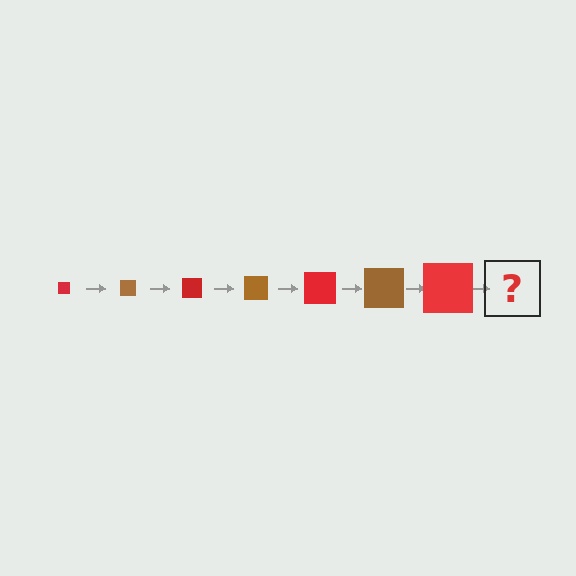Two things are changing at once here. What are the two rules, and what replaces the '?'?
The two rules are that the square grows larger each step and the color cycles through red and brown. The '?' should be a brown square, larger than the previous one.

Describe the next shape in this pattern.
It should be a brown square, larger than the previous one.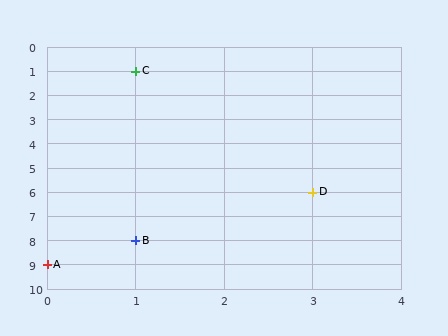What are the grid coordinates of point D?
Point D is at grid coordinates (3, 6).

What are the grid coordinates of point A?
Point A is at grid coordinates (0, 9).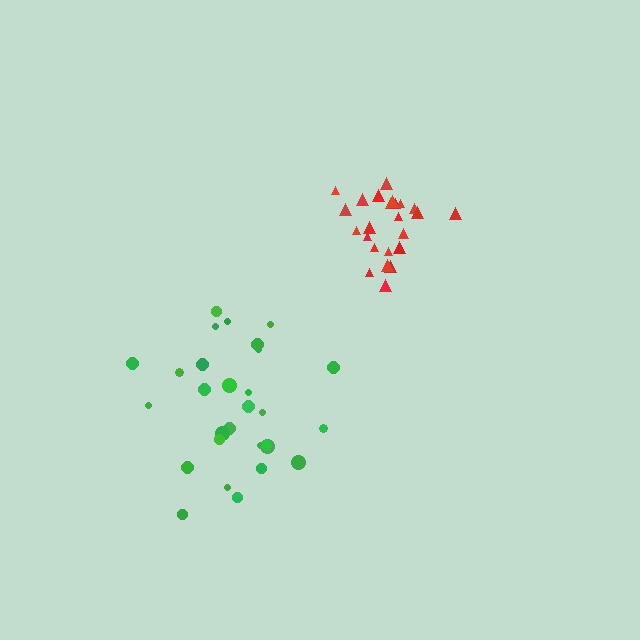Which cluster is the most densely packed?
Red.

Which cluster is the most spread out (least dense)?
Green.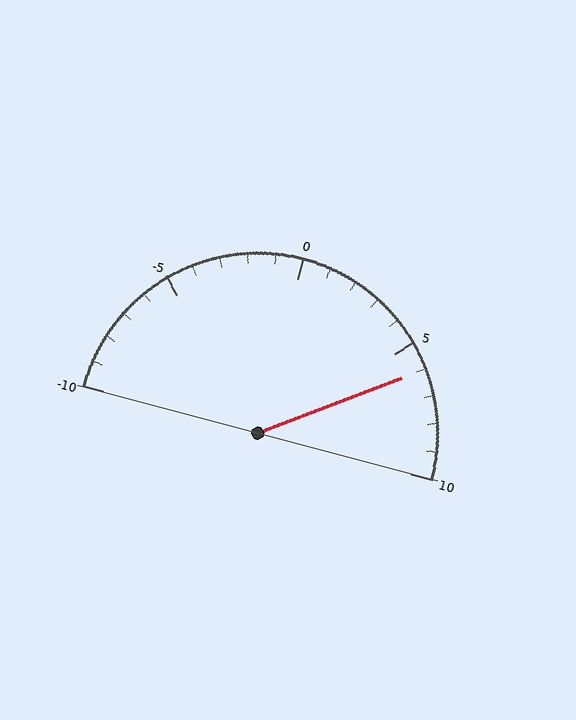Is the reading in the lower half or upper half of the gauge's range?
The reading is in the upper half of the range (-10 to 10).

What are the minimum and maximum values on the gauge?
The gauge ranges from -10 to 10.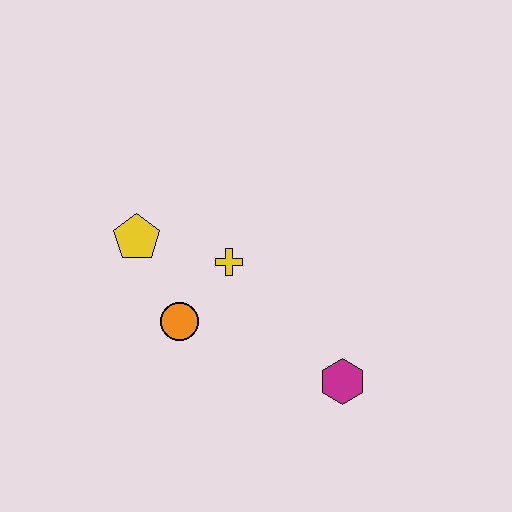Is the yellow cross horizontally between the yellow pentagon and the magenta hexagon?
Yes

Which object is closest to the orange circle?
The yellow cross is closest to the orange circle.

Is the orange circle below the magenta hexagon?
No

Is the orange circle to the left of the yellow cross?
Yes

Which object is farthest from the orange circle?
The magenta hexagon is farthest from the orange circle.